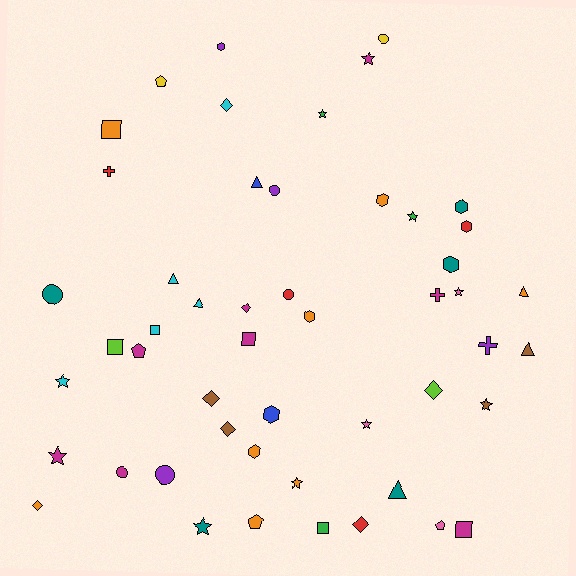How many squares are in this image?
There are 6 squares.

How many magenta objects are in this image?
There are 8 magenta objects.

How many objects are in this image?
There are 50 objects.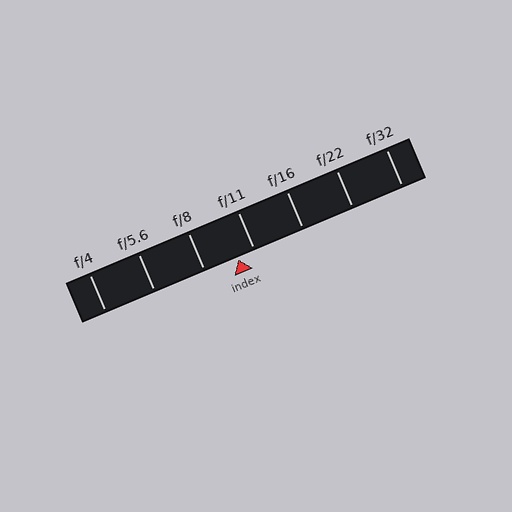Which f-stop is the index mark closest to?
The index mark is closest to f/11.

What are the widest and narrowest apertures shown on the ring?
The widest aperture shown is f/4 and the narrowest is f/32.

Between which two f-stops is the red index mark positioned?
The index mark is between f/8 and f/11.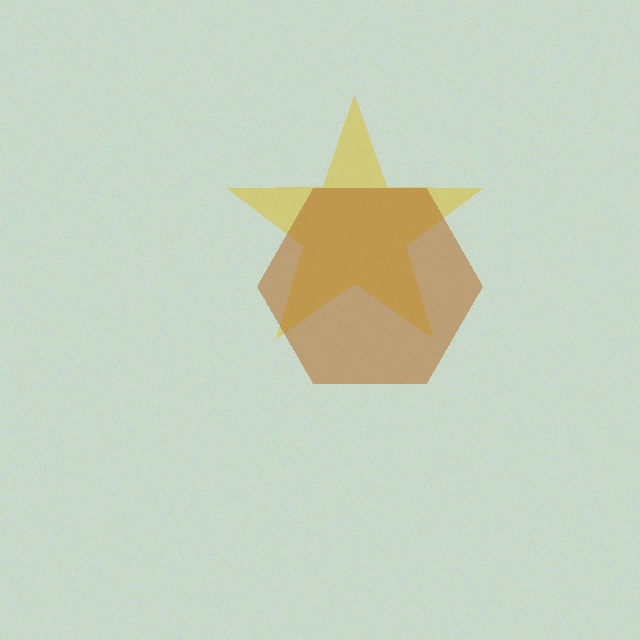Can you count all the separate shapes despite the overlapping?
Yes, there are 2 separate shapes.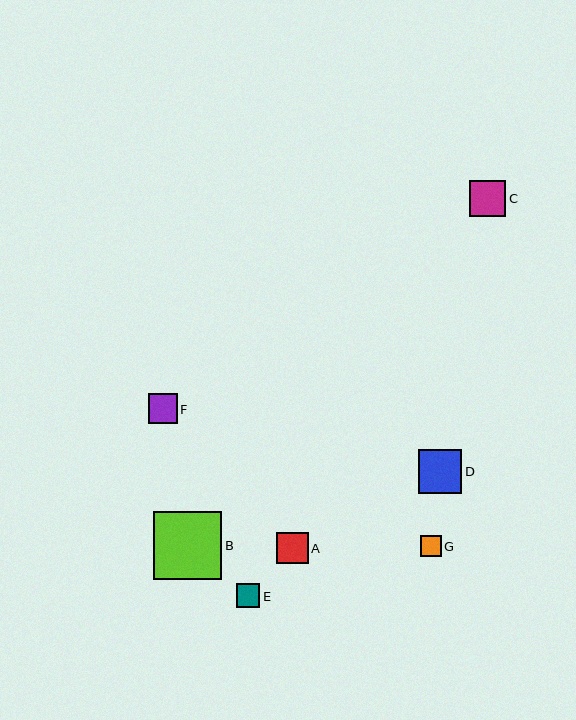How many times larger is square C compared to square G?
Square C is approximately 1.7 times the size of square G.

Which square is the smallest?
Square G is the smallest with a size of approximately 21 pixels.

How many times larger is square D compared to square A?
Square D is approximately 1.4 times the size of square A.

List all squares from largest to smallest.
From largest to smallest: B, D, C, A, F, E, G.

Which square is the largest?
Square B is the largest with a size of approximately 68 pixels.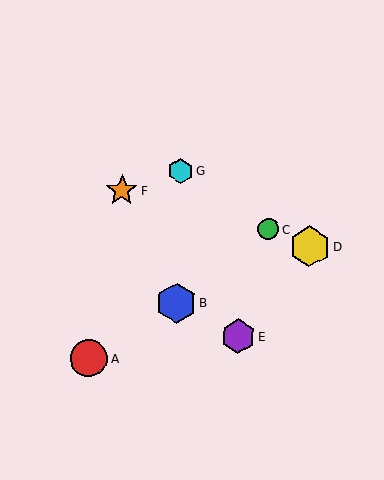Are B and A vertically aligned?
No, B is at x≈177 and A is at x≈89.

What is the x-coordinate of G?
Object G is at x≈180.